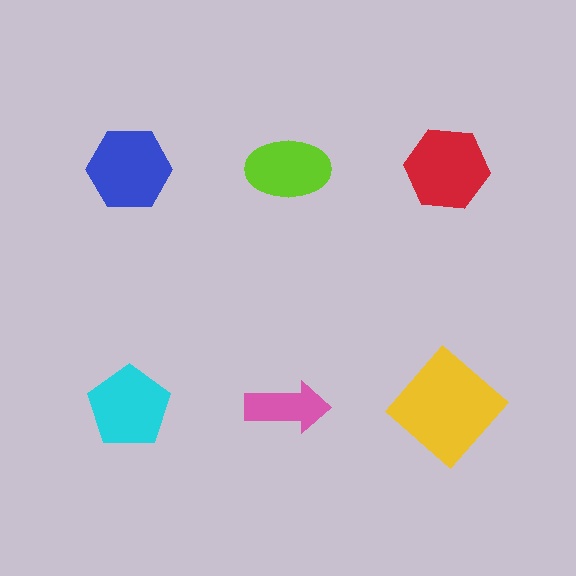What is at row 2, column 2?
A pink arrow.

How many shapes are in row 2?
3 shapes.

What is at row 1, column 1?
A blue hexagon.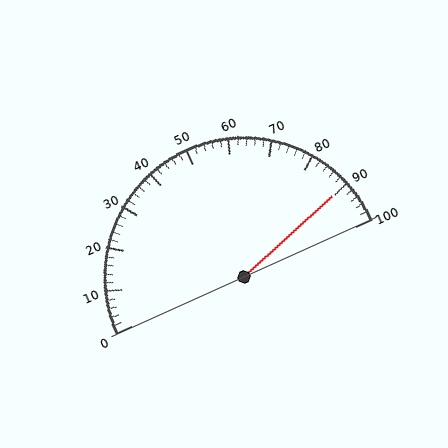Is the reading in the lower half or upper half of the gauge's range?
The reading is in the upper half of the range (0 to 100).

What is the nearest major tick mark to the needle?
The nearest major tick mark is 90.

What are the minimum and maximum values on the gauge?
The gauge ranges from 0 to 100.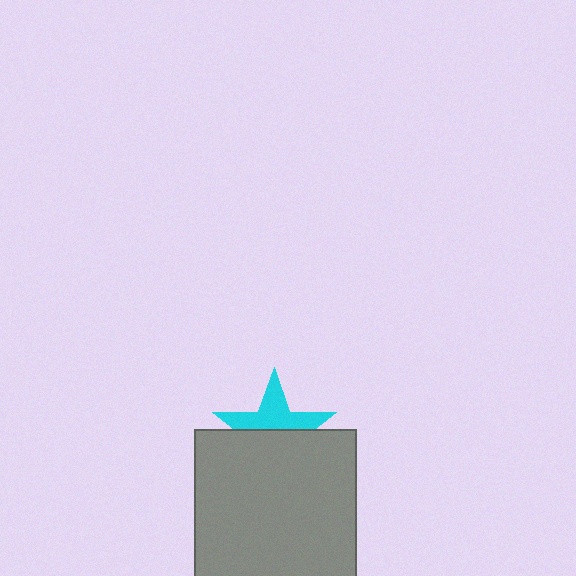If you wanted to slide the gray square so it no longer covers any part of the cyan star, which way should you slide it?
Slide it down — that is the most direct way to separate the two shapes.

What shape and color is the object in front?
The object in front is a gray square.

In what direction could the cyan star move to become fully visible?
The cyan star could move up. That would shift it out from behind the gray square entirely.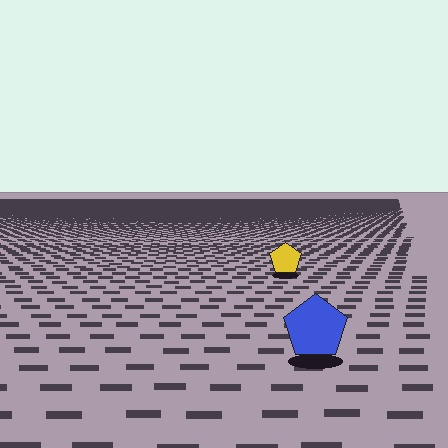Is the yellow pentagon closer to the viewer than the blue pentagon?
No. The blue pentagon is closer — you can tell from the texture gradient: the ground texture is coarser near it.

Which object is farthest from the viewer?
The yellow pentagon is farthest from the viewer. It appears smaller and the ground texture around it is denser.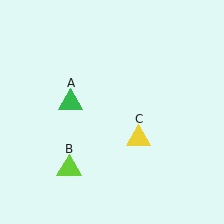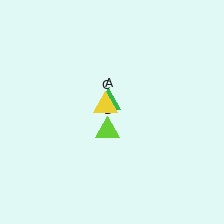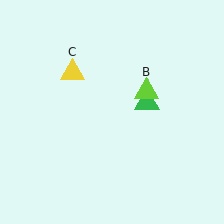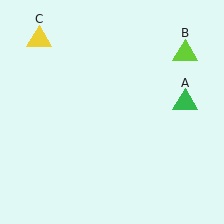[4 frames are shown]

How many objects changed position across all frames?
3 objects changed position: green triangle (object A), lime triangle (object B), yellow triangle (object C).